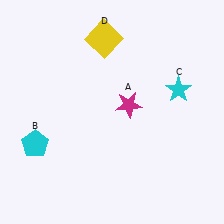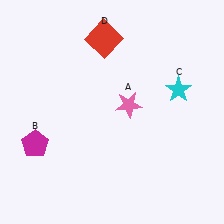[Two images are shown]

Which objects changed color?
A changed from magenta to pink. B changed from cyan to magenta. D changed from yellow to red.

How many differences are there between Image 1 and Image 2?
There are 3 differences between the two images.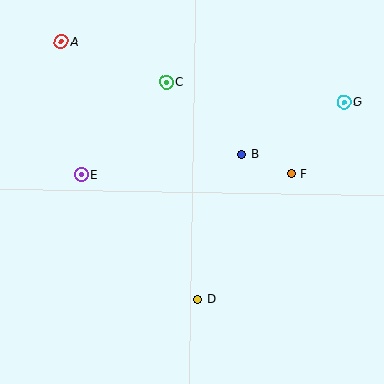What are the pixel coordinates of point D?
Point D is at (198, 299).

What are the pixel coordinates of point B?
Point B is at (242, 154).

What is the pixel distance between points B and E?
The distance between B and E is 161 pixels.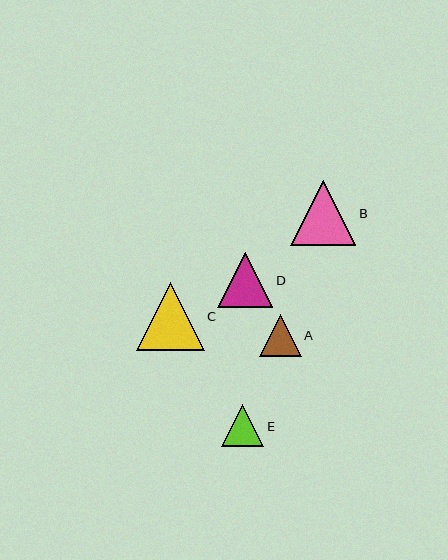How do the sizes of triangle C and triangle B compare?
Triangle C and triangle B are approximately the same size.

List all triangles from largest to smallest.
From largest to smallest: C, B, D, E, A.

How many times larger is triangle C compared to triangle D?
Triangle C is approximately 1.2 times the size of triangle D.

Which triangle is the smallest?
Triangle A is the smallest with a size of approximately 42 pixels.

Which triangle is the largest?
Triangle C is the largest with a size of approximately 68 pixels.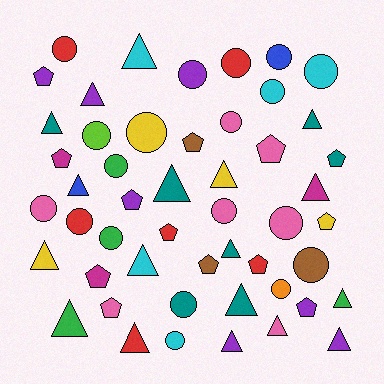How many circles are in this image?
There are 19 circles.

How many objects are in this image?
There are 50 objects.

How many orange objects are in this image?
There is 1 orange object.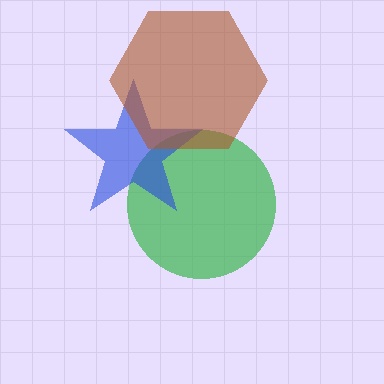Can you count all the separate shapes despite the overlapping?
Yes, there are 3 separate shapes.